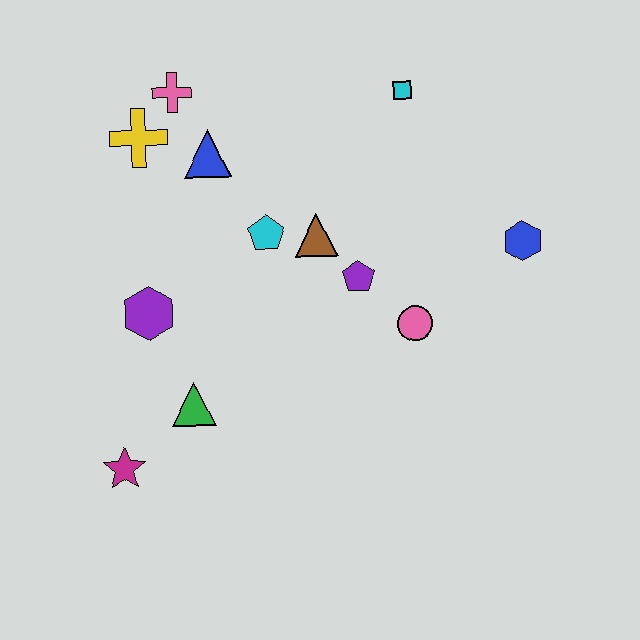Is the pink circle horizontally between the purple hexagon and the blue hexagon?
Yes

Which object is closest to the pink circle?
The purple pentagon is closest to the pink circle.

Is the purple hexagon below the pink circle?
No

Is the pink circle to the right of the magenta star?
Yes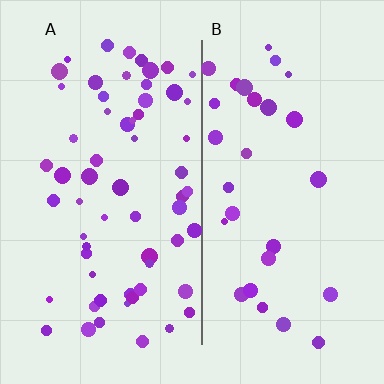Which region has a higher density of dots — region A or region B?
A (the left).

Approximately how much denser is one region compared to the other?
Approximately 2.1× — region A over region B.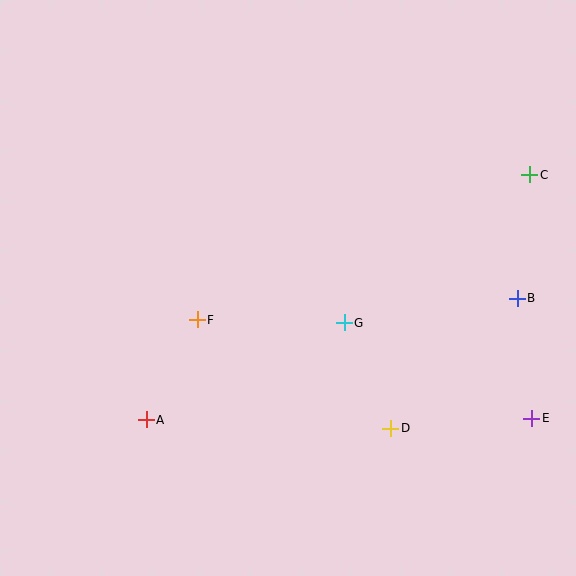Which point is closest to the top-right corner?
Point C is closest to the top-right corner.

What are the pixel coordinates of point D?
Point D is at (391, 428).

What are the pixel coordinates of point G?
Point G is at (344, 323).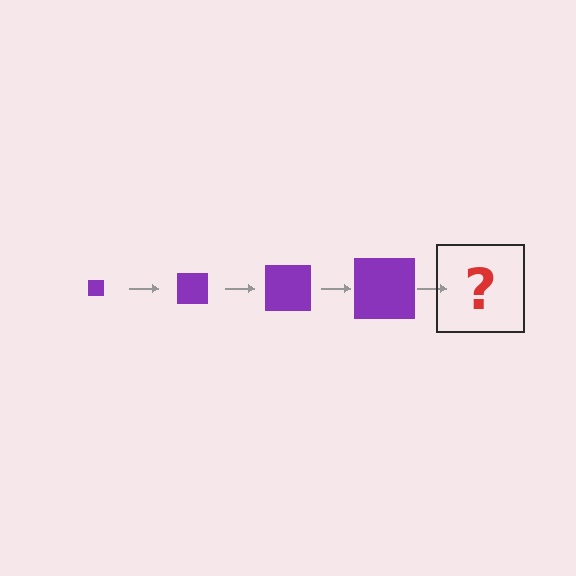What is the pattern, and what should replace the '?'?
The pattern is that the square gets progressively larger each step. The '?' should be a purple square, larger than the previous one.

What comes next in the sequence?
The next element should be a purple square, larger than the previous one.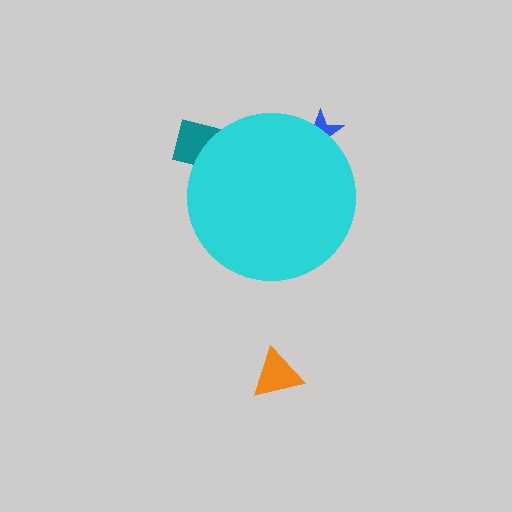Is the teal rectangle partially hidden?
Yes, the teal rectangle is partially hidden behind the cyan circle.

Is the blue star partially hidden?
Yes, the blue star is partially hidden behind the cyan circle.